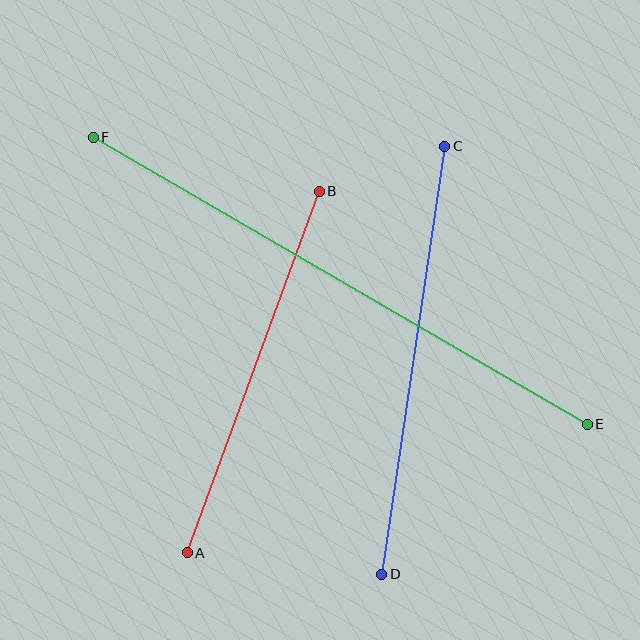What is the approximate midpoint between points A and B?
The midpoint is at approximately (253, 372) pixels.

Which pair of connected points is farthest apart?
Points E and F are farthest apart.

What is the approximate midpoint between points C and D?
The midpoint is at approximately (413, 360) pixels.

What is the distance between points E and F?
The distance is approximately 571 pixels.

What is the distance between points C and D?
The distance is approximately 433 pixels.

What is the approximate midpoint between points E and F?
The midpoint is at approximately (340, 281) pixels.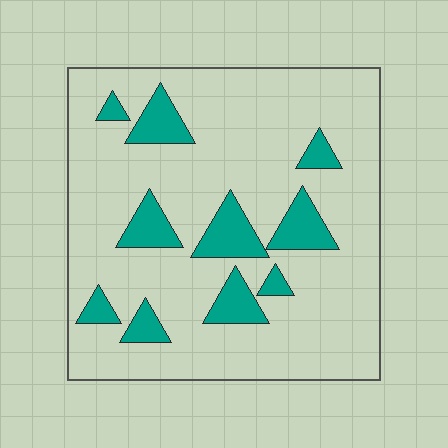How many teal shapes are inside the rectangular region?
10.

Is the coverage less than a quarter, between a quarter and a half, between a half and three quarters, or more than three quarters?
Less than a quarter.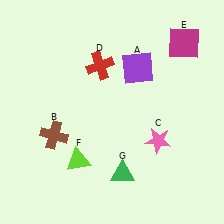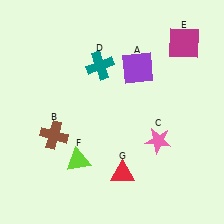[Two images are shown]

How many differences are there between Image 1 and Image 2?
There are 2 differences between the two images.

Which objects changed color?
D changed from red to teal. G changed from green to red.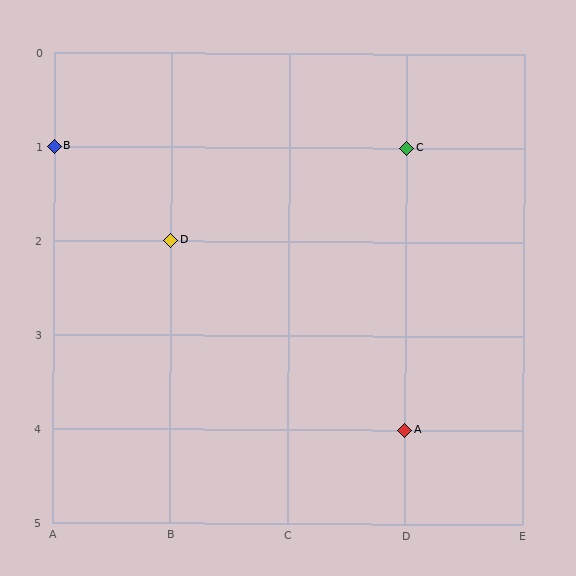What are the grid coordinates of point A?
Point A is at grid coordinates (D, 4).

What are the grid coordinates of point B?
Point B is at grid coordinates (A, 1).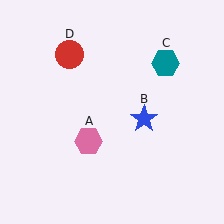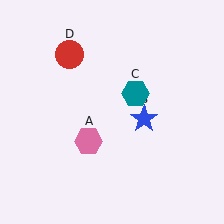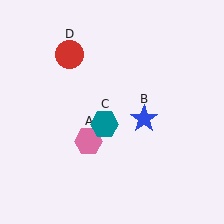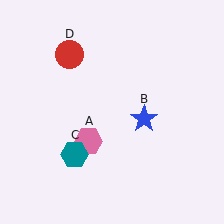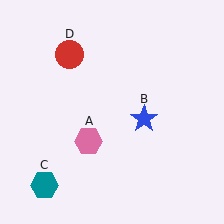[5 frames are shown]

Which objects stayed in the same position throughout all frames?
Pink hexagon (object A) and blue star (object B) and red circle (object D) remained stationary.